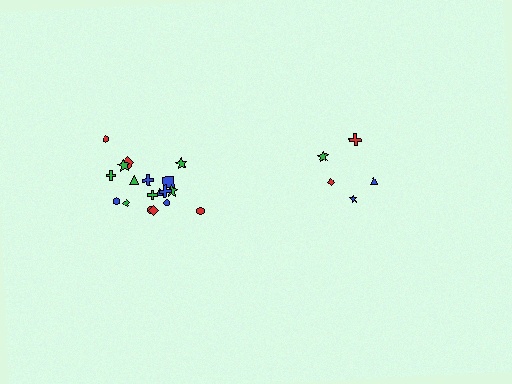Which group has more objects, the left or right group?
The left group.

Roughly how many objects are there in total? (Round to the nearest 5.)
Roughly 25 objects in total.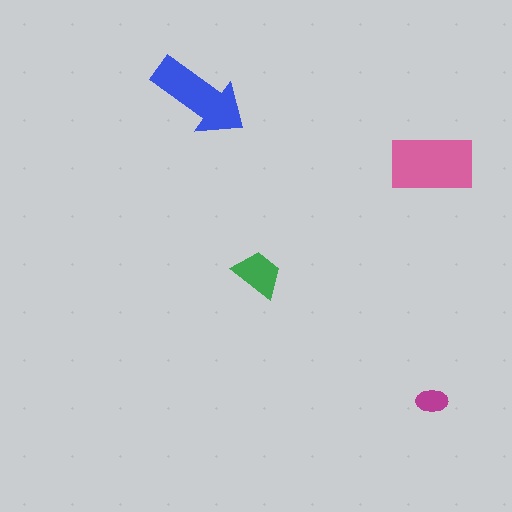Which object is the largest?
The pink rectangle.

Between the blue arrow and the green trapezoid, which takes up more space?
The blue arrow.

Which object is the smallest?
The magenta ellipse.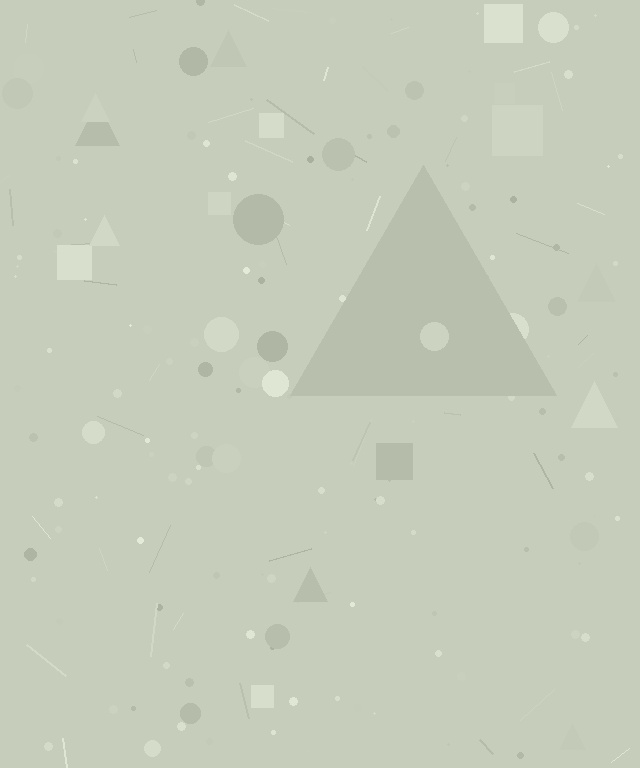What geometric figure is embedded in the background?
A triangle is embedded in the background.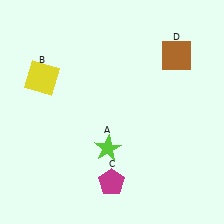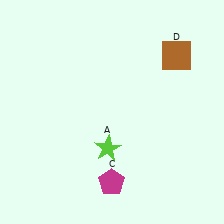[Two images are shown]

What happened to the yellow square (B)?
The yellow square (B) was removed in Image 2. It was in the top-left area of Image 1.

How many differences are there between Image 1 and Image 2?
There is 1 difference between the two images.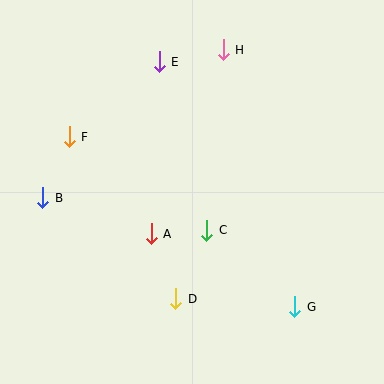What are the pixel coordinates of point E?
Point E is at (159, 62).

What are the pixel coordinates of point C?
Point C is at (207, 230).